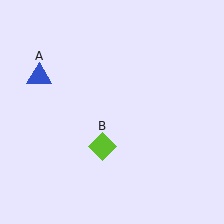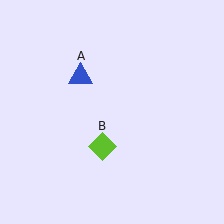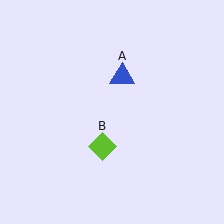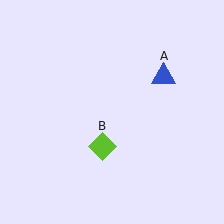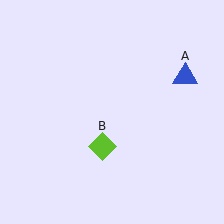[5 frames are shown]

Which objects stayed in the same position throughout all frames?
Lime diamond (object B) remained stationary.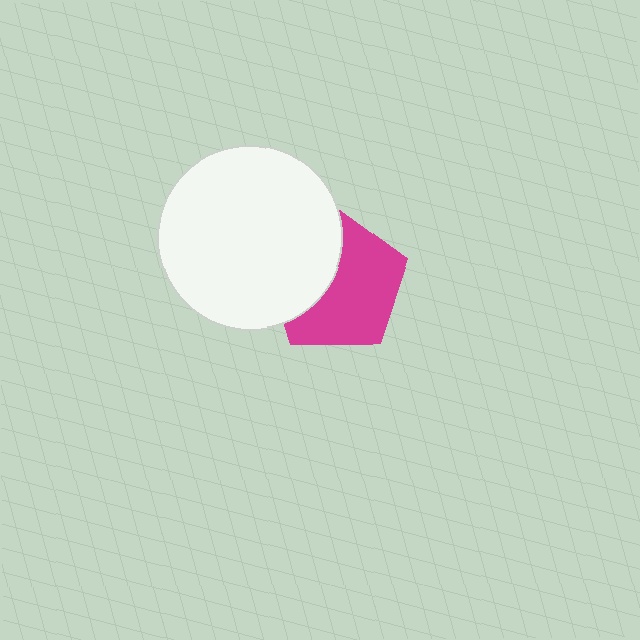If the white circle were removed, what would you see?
You would see the complete magenta pentagon.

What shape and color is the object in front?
The object in front is a white circle.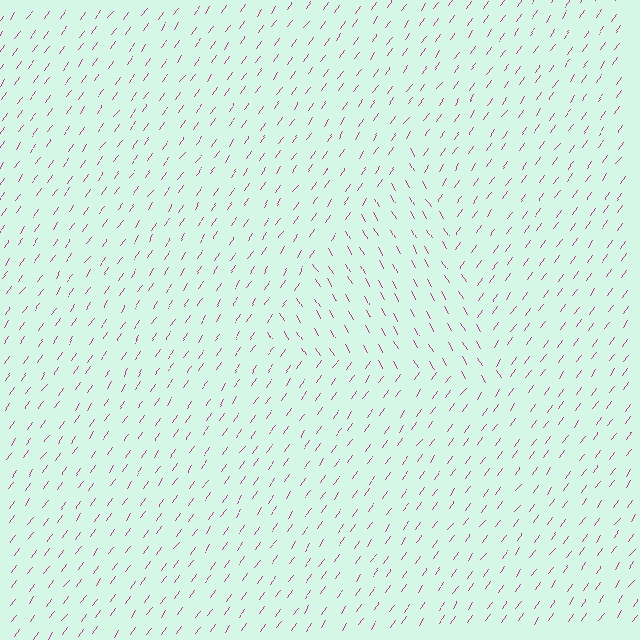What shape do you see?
I see a triangle.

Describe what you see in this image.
The image is filled with small magenta line segments. A triangle region in the image has lines oriented differently from the surrounding lines, creating a visible texture boundary.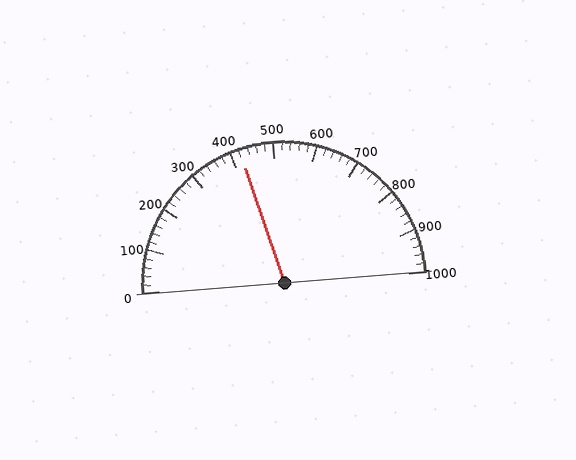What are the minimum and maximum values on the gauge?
The gauge ranges from 0 to 1000.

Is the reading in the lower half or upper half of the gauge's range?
The reading is in the lower half of the range (0 to 1000).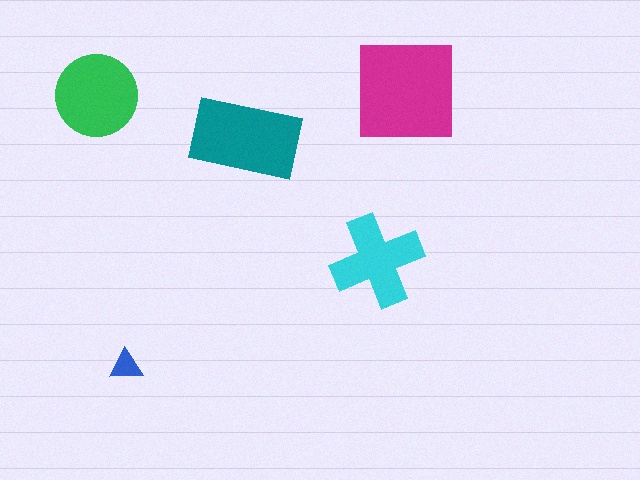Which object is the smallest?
The blue triangle.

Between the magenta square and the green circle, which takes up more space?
The magenta square.